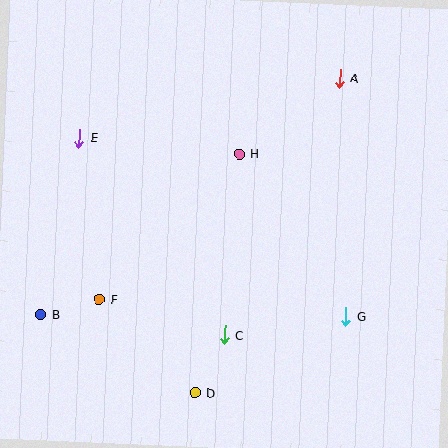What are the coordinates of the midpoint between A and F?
The midpoint between A and F is at (219, 189).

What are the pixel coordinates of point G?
Point G is at (346, 317).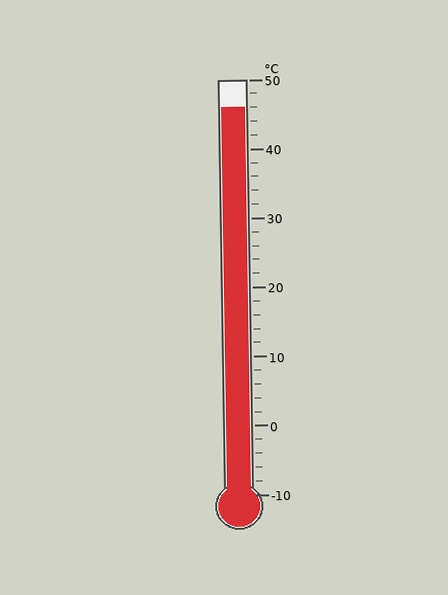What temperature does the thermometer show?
The thermometer shows approximately 46°C.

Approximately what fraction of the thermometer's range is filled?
The thermometer is filled to approximately 95% of its range.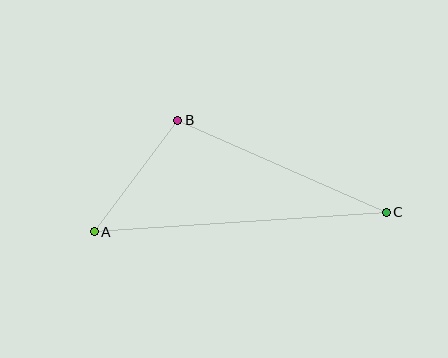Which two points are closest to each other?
Points A and B are closest to each other.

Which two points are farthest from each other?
Points A and C are farthest from each other.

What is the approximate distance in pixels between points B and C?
The distance between B and C is approximately 228 pixels.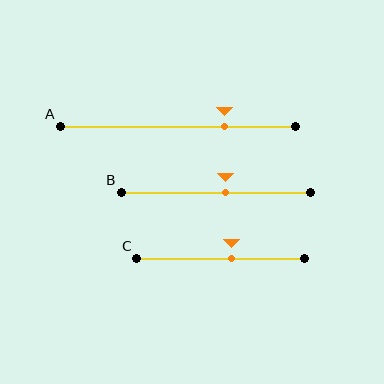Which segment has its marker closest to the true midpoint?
Segment B has its marker closest to the true midpoint.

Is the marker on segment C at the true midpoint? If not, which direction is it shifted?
No, the marker on segment C is shifted to the right by about 7% of the segment length.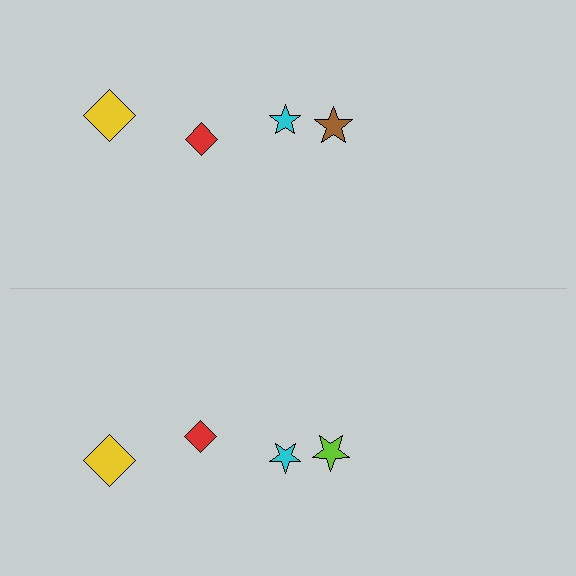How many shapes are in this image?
There are 8 shapes in this image.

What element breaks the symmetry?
The lime star on the bottom side breaks the symmetry — its mirror counterpart is brown.